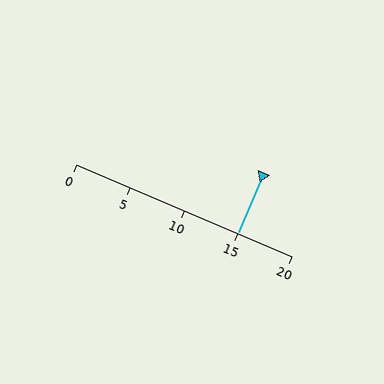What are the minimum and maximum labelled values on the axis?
The axis runs from 0 to 20.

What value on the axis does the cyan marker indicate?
The marker indicates approximately 15.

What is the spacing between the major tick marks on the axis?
The major ticks are spaced 5 apart.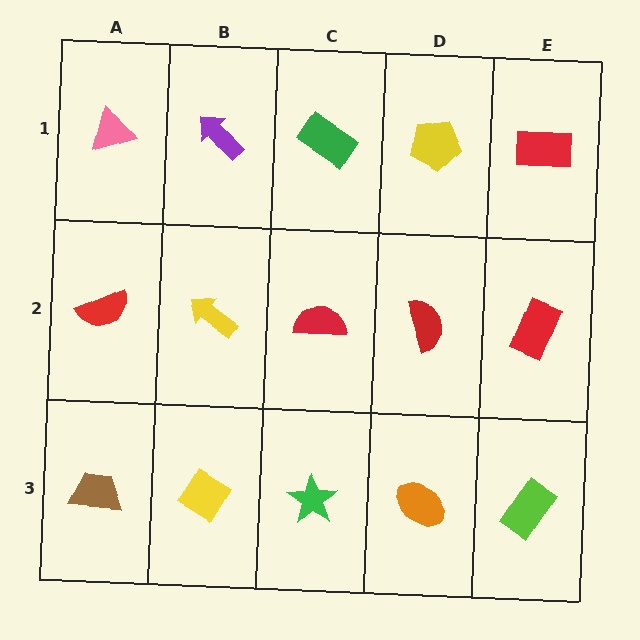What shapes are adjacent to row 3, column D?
A red semicircle (row 2, column D), a green star (row 3, column C), a lime rectangle (row 3, column E).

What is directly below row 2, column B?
A yellow diamond.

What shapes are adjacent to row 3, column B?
A yellow arrow (row 2, column B), a brown trapezoid (row 3, column A), a green star (row 3, column C).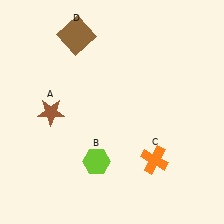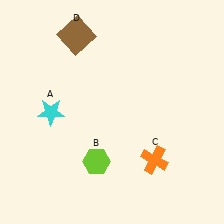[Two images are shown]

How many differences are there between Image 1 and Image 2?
There is 1 difference between the two images.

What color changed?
The star (A) changed from brown in Image 1 to cyan in Image 2.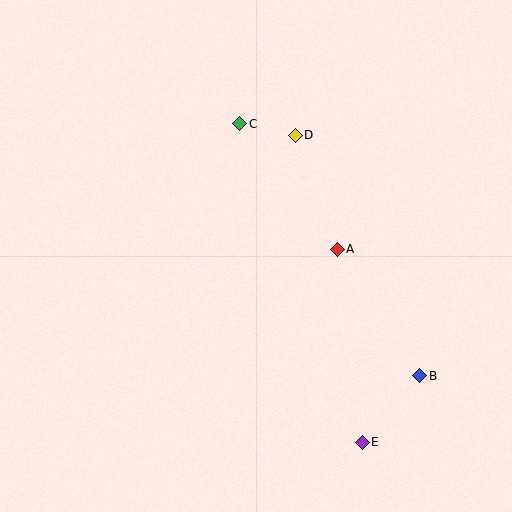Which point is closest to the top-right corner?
Point D is closest to the top-right corner.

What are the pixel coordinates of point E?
Point E is at (362, 442).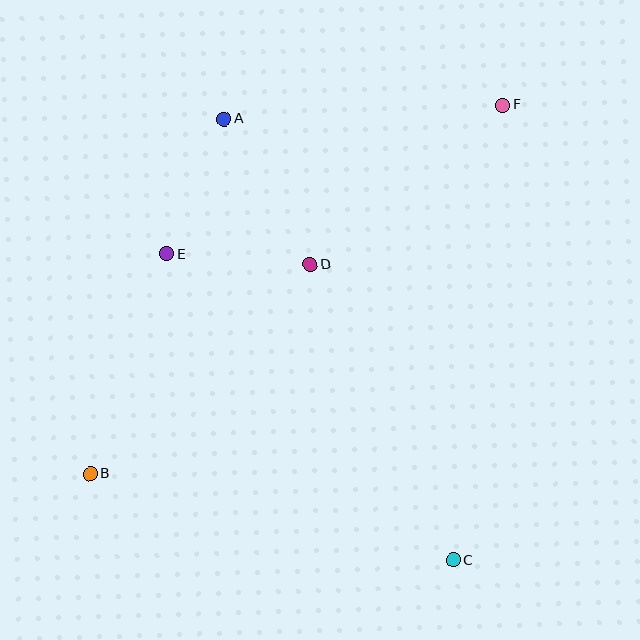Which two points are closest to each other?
Points D and E are closest to each other.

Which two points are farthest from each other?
Points B and F are farthest from each other.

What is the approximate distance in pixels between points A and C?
The distance between A and C is approximately 497 pixels.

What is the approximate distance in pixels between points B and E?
The distance between B and E is approximately 233 pixels.